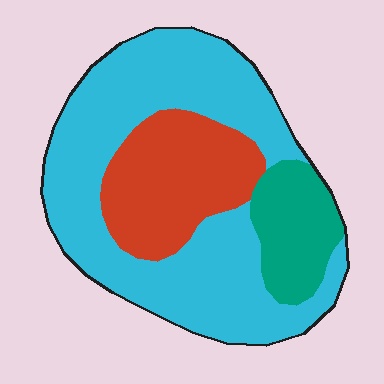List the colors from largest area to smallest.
From largest to smallest: cyan, red, teal.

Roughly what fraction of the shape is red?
Red covers 24% of the shape.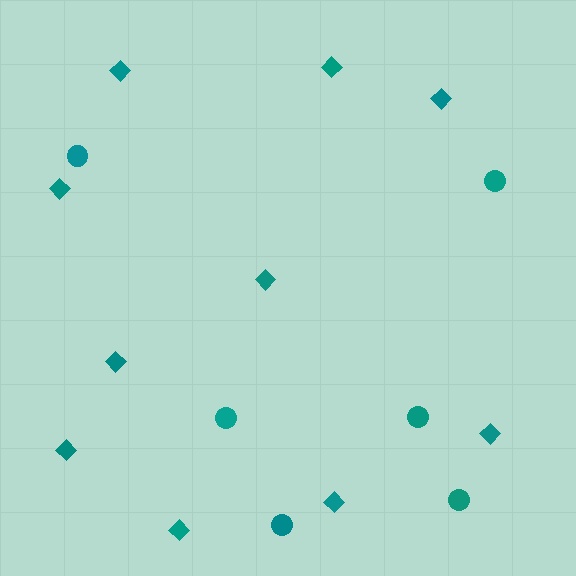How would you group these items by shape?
There are 2 groups: one group of circles (6) and one group of diamonds (10).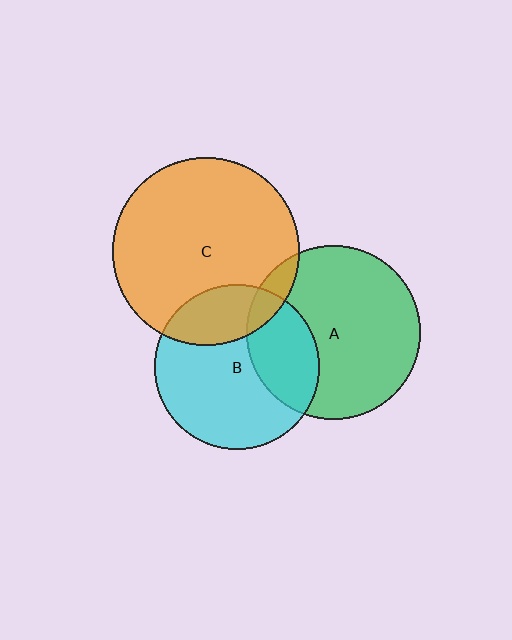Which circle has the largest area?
Circle C (orange).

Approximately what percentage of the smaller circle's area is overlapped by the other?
Approximately 30%.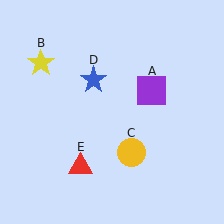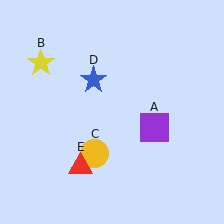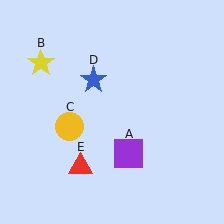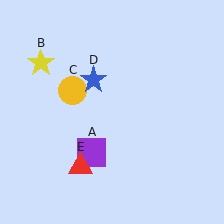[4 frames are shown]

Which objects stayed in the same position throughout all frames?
Yellow star (object B) and blue star (object D) and red triangle (object E) remained stationary.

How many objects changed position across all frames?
2 objects changed position: purple square (object A), yellow circle (object C).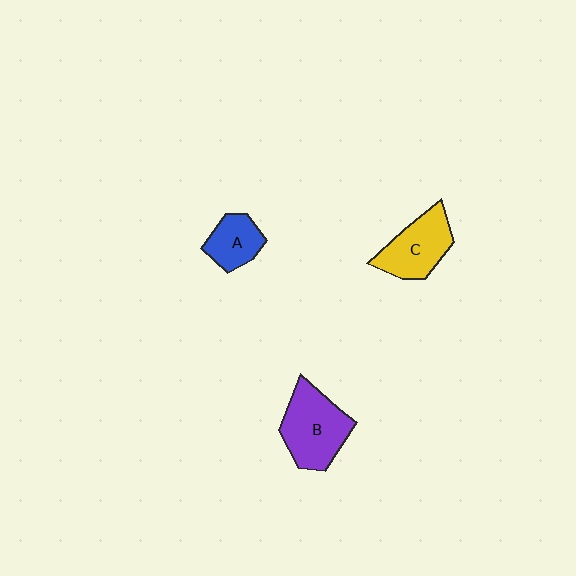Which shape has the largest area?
Shape B (purple).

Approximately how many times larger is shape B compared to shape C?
Approximately 1.2 times.